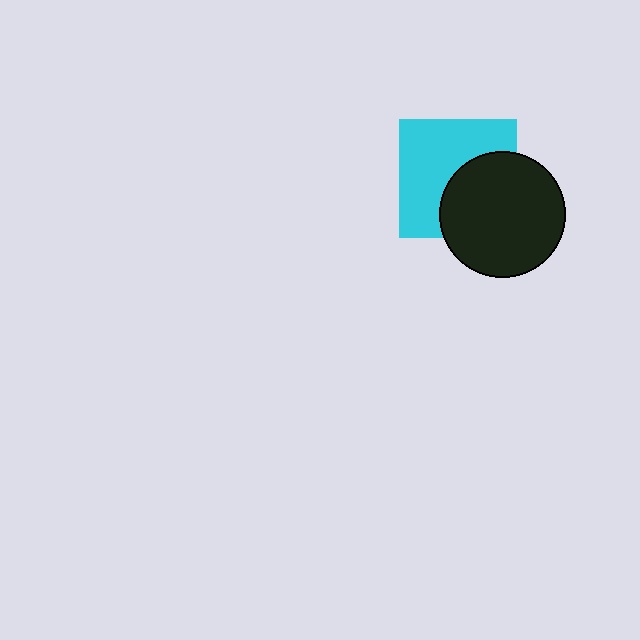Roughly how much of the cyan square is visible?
About half of it is visible (roughly 58%).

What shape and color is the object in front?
The object in front is a black circle.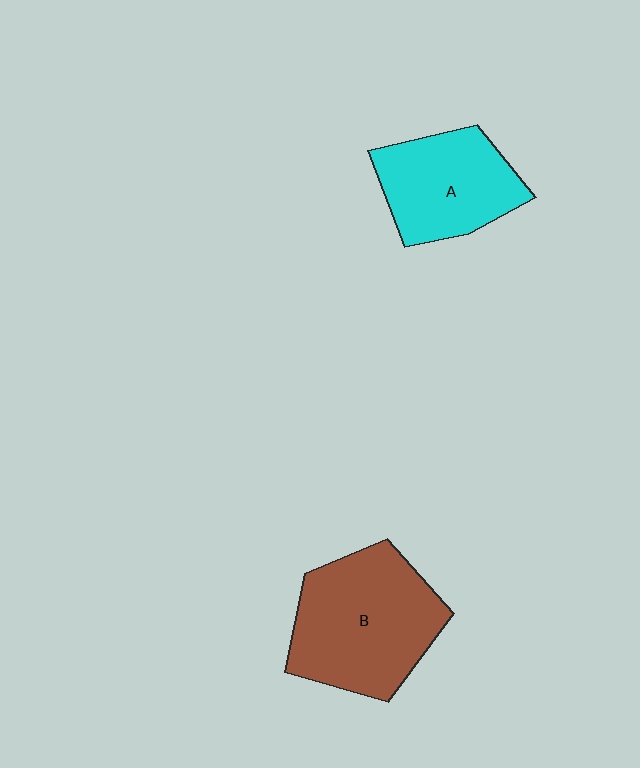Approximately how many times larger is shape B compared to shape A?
Approximately 1.4 times.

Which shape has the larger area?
Shape B (brown).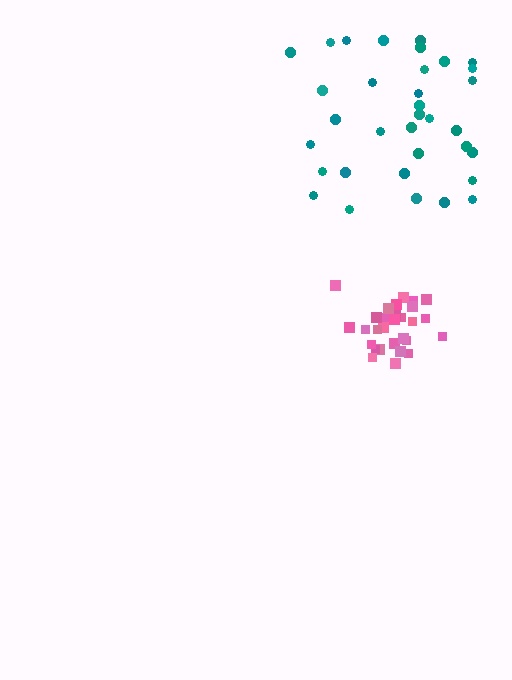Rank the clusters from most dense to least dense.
pink, teal.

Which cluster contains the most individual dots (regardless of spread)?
Teal (34).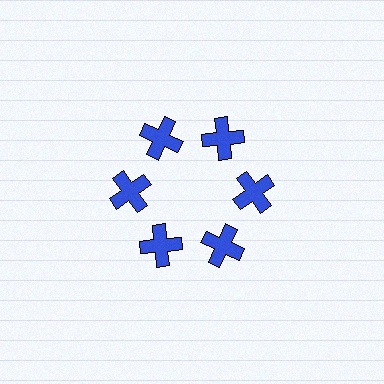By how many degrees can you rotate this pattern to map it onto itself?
The pattern maps onto itself every 60 degrees of rotation.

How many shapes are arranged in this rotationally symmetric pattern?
There are 6 shapes, arranged in 6 groups of 1.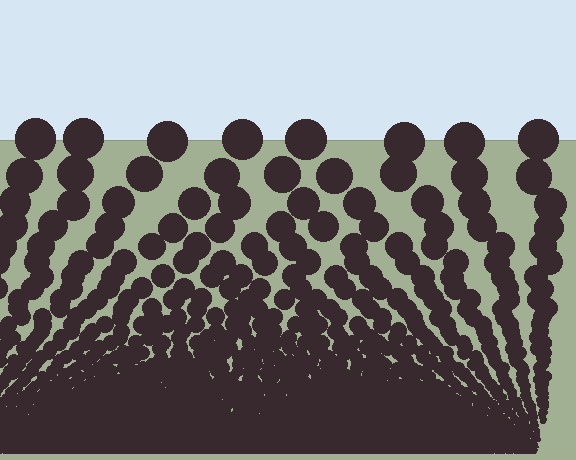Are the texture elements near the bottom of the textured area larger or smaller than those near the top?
Smaller. The gradient is inverted — elements near the bottom are smaller and denser.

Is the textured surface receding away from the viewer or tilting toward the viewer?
The surface appears to tilt toward the viewer. Texture elements get larger and sparser toward the top.